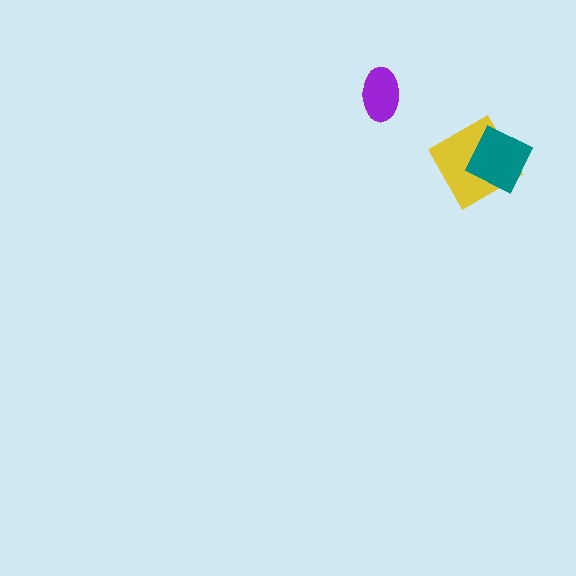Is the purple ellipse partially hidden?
No, no other shape covers it.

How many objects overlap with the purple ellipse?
0 objects overlap with the purple ellipse.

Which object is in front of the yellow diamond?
The teal square is in front of the yellow diamond.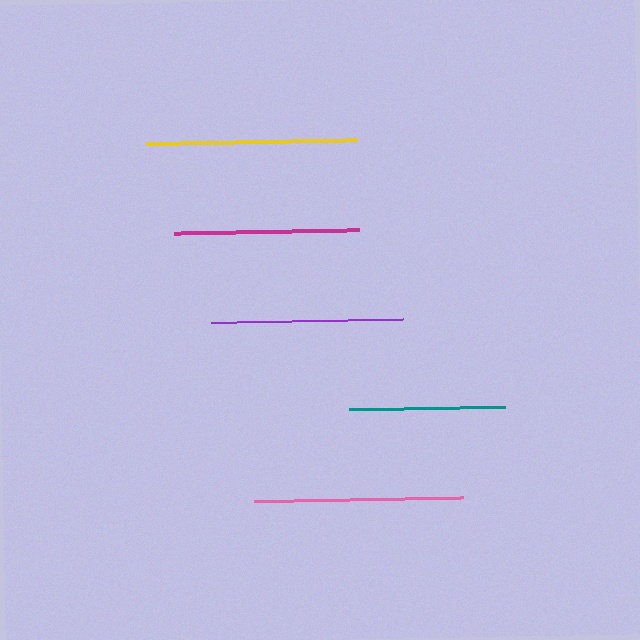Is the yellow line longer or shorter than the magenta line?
The yellow line is longer than the magenta line.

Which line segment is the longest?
The yellow line is the longest at approximately 211 pixels.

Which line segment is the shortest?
The teal line is the shortest at approximately 155 pixels.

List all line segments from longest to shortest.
From longest to shortest: yellow, pink, purple, magenta, teal.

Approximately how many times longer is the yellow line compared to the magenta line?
The yellow line is approximately 1.1 times the length of the magenta line.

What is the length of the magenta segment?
The magenta segment is approximately 185 pixels long.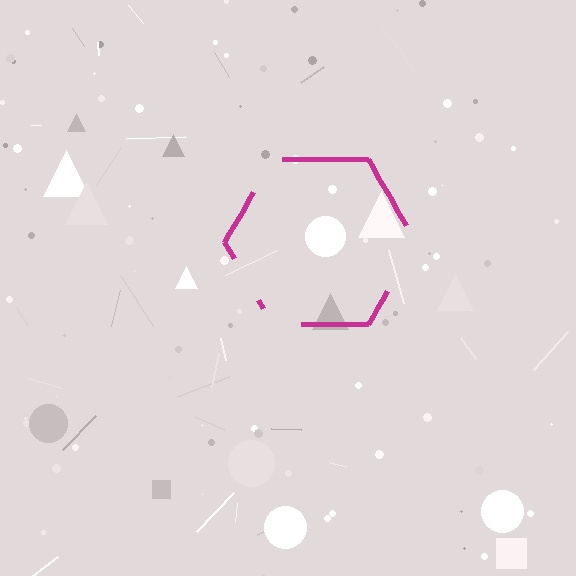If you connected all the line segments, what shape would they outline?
They would outline a hexagon.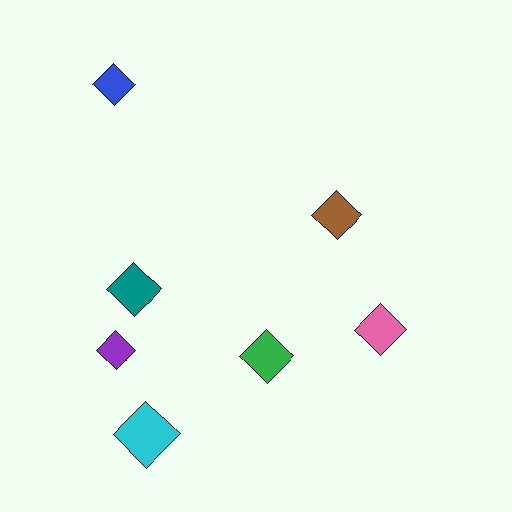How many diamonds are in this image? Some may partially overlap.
There are 7 diamonds.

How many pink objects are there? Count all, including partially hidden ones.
There is 1 pink object.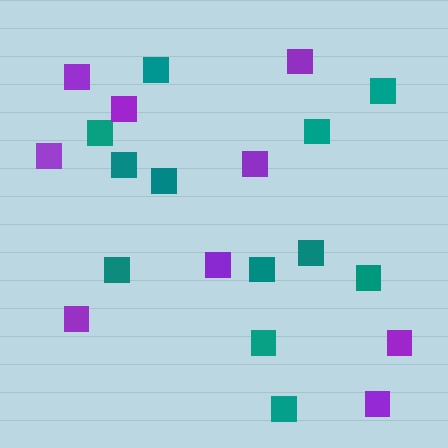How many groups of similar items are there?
There are 2 groups: one group of teal squares (12) and one group of purple squares (9).